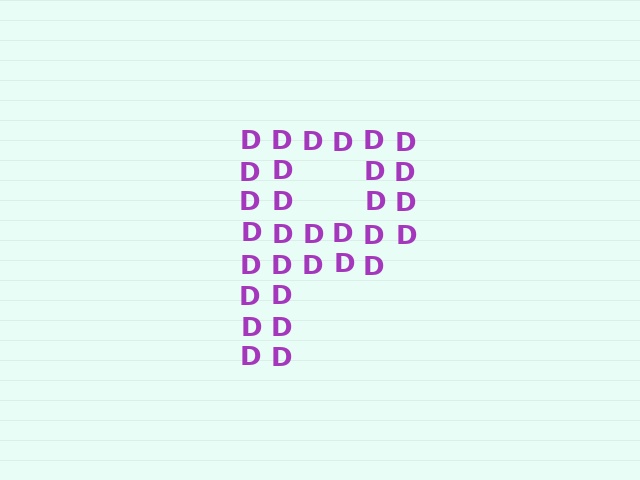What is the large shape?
The large shape is the letter P.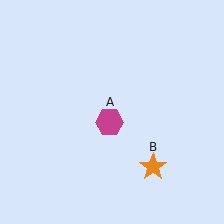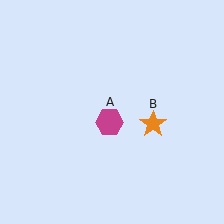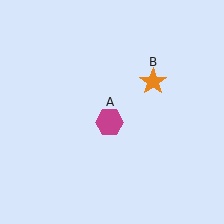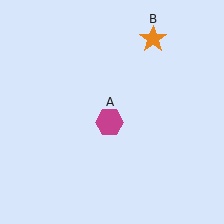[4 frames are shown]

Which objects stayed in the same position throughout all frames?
Magenta hexagon (object A) remained stationary.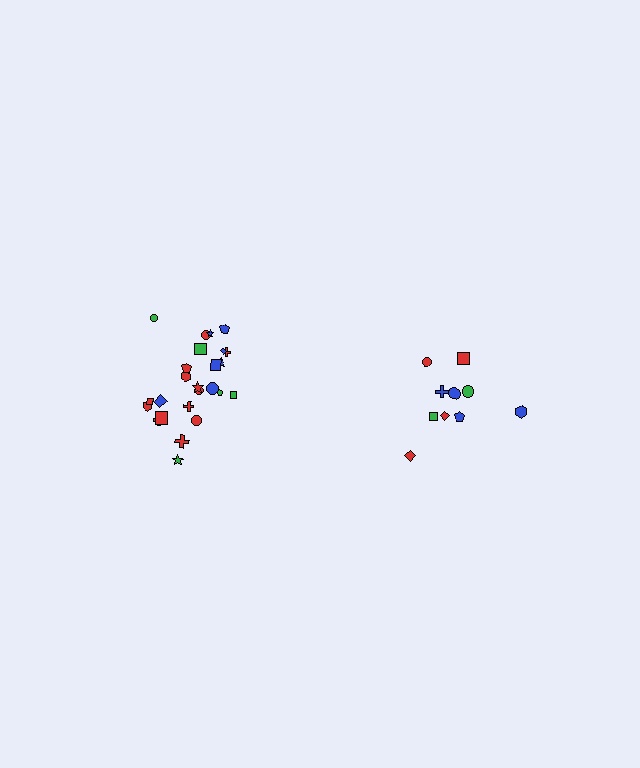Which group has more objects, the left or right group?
The left group.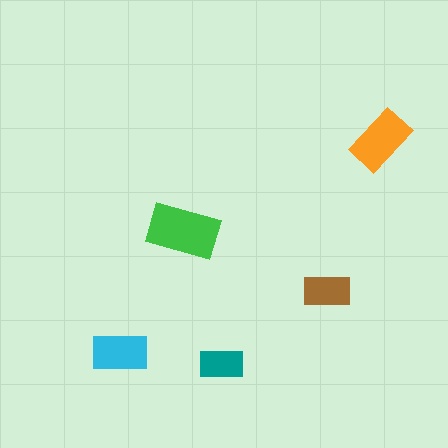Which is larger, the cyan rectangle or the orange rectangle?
The orange one.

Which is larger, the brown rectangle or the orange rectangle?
The orange one.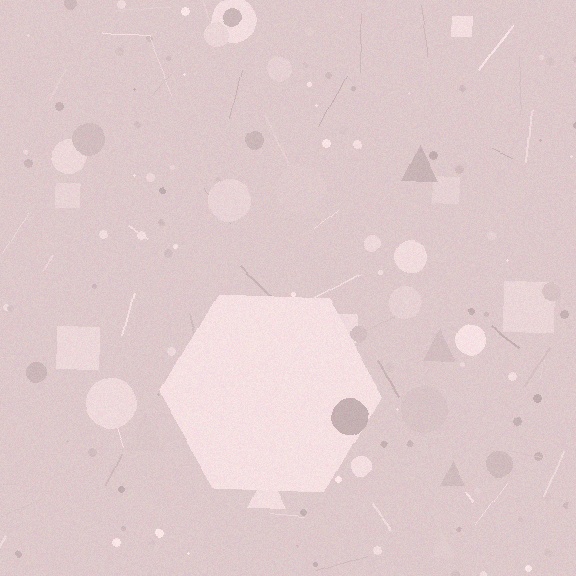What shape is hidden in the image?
A hexagon is hidden in the image.